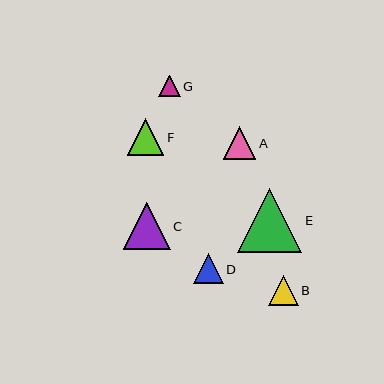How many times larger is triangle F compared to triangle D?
Triangle F is approximately 1.2 times the size of triangle D.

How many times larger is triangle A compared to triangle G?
Triangle A is approximately 1.5 times the size of triangle G.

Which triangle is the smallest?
Triangle G is the smallest with a size of approximately 22 pixels.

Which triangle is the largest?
Triangle E is the largest with a size of approximately 64 pixels.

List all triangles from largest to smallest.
From largest to smallest: E, C, F, A, B, D, G.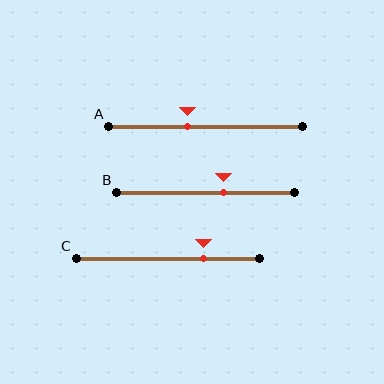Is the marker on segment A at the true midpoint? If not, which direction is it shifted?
No, the marker on segment A is shifted to the left by about 9% of the segment length.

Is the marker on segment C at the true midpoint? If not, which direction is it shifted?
No, the marker on segment C is shifted to the right by about 19% of the segment length.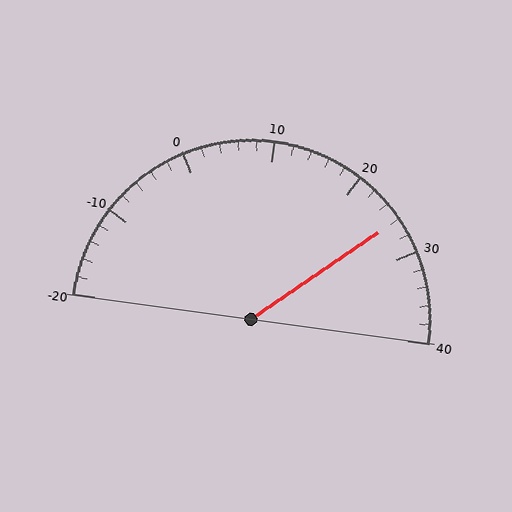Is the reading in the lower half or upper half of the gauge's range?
The reading is in the upper half of the range (-20 to 40).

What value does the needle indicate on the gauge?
The needle indicates approximately 26.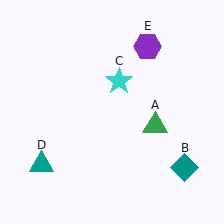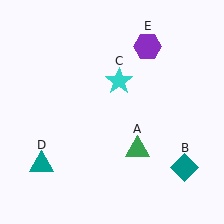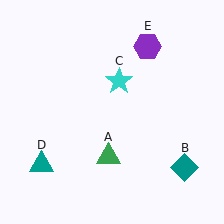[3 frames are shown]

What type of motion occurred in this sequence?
The green triangle (object A) rotated clockwise around the center of the scene.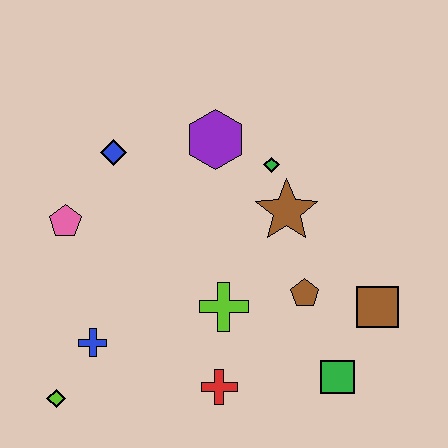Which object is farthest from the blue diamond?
The green square is farthest from the blue diamond.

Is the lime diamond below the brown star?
Yes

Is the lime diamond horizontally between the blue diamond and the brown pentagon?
No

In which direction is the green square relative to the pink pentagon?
The green square is to the right of the pink pentagon.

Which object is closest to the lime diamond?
The blue cross is closest to the lime diamond.